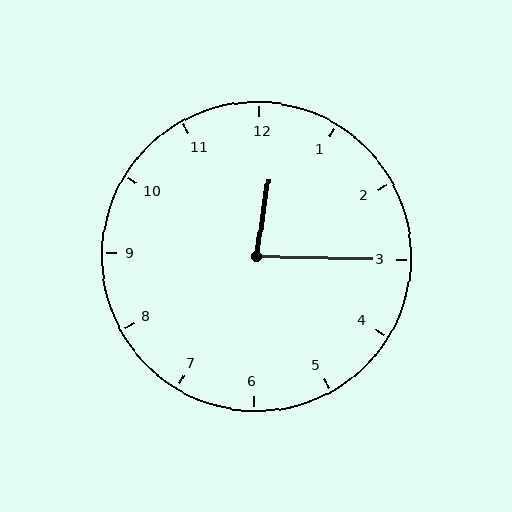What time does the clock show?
12:15.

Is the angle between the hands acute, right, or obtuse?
It is acute.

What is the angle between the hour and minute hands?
Approximately 82 degrees.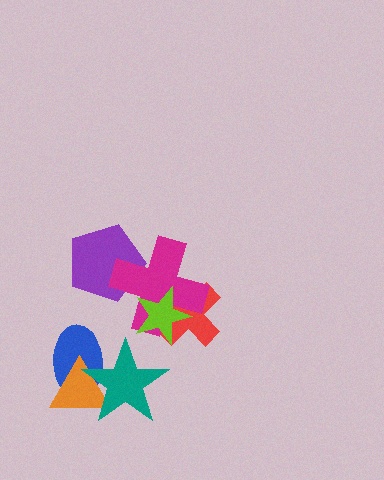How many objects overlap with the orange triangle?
2 objects overlap with the orange triangle.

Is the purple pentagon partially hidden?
Yes, it is partially covered by another shape.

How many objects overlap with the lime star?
2 objects overlap with the lime star.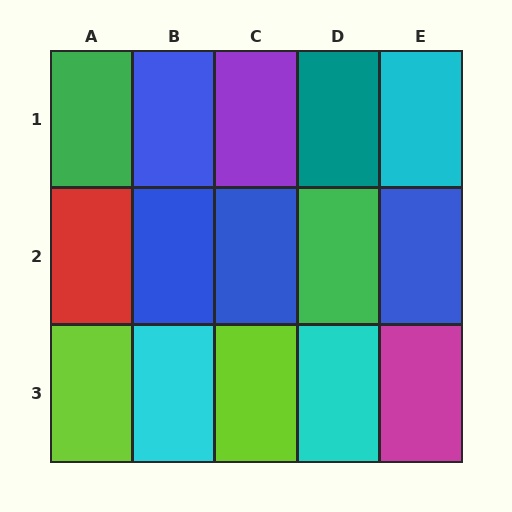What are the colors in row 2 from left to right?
Red, blue, blue, green, blue.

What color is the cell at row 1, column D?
Teal.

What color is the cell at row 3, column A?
Lime.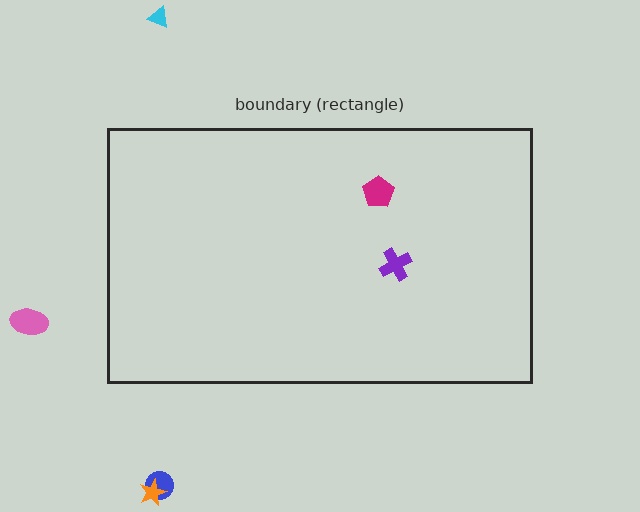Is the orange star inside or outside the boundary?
Outside.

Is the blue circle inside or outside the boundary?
Outside.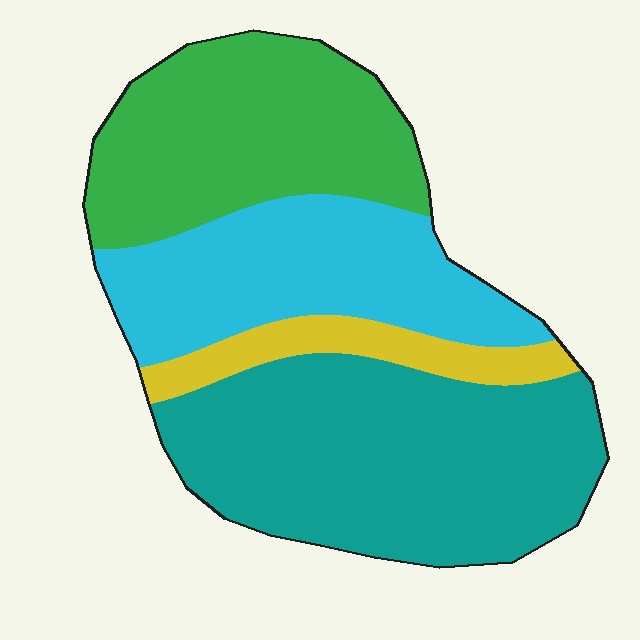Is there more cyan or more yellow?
Cyan.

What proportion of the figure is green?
Green takes up about one quarter (1/4) of the figure.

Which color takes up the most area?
Teal, at roughly 40%.